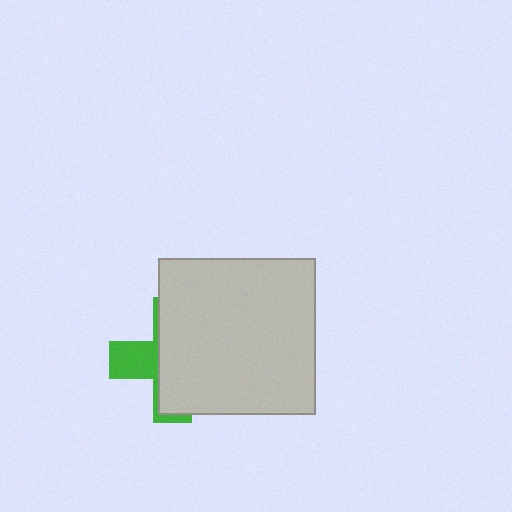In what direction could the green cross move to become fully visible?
The green cross could move left. That would shift it out from behind the light gray square entirely.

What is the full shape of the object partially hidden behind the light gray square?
The partially hidden object is a green cross.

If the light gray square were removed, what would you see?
You would see the complete green cross.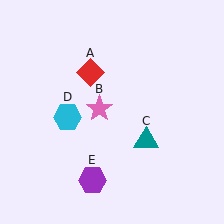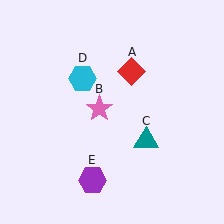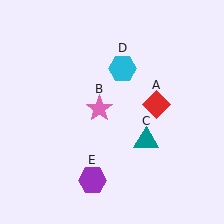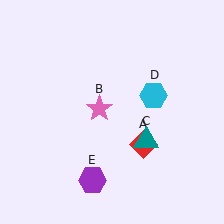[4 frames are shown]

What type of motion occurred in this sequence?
The red diamond (object A), cyan hexagon (object D) rotated clockwise around the center of the scene.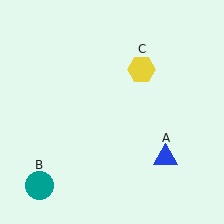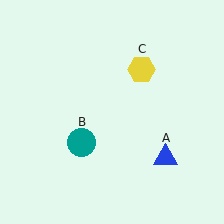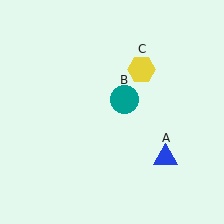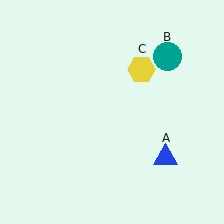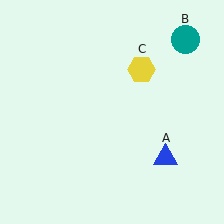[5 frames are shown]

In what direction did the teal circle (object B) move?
The teal circle (object B) moved up and to the right.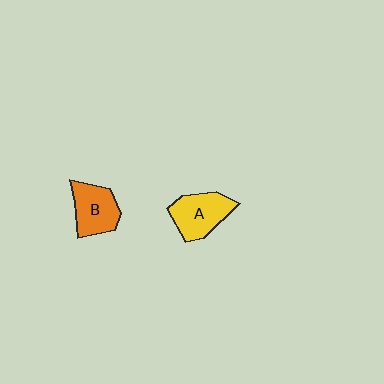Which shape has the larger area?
Shape A (yellow).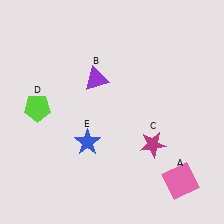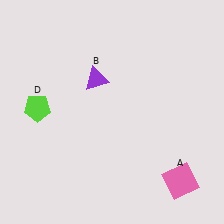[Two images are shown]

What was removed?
The magenta star (C), the blue star (E) were removed in Image 2.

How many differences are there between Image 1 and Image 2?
There are 2 differences between the two images.